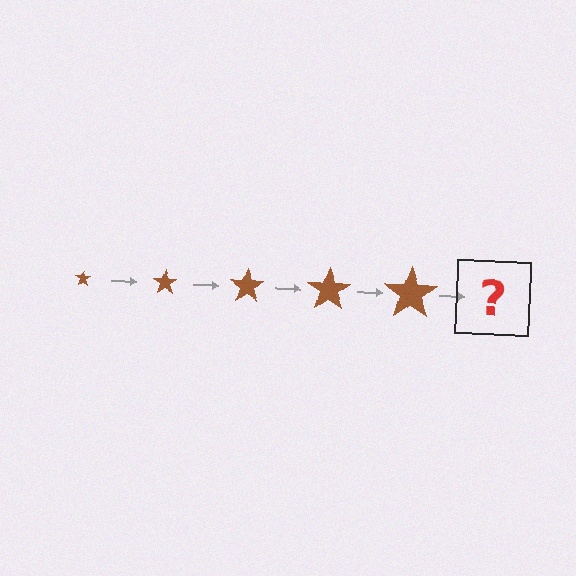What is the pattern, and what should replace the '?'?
The pattern is that the star gets progressively larger each step. The '?' should be a brown star, larger than the previous one.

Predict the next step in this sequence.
The next step is a brown star, larger than the previous one.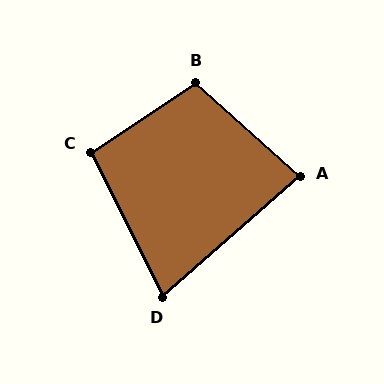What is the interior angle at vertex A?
Approximately 83 degrees (acute).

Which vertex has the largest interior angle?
B, at approximately 105 degrees.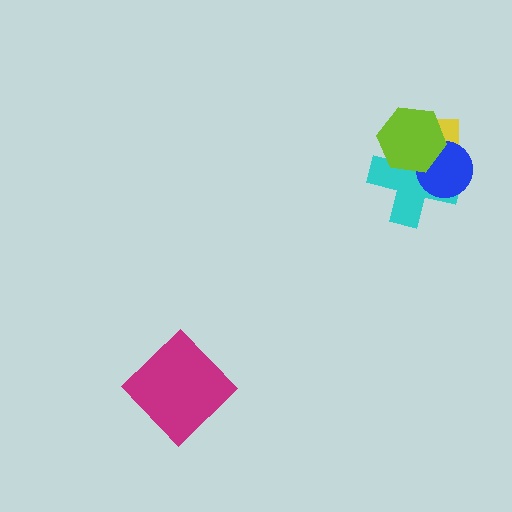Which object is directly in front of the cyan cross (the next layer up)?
The blue circle is directly in front of the cyan cross.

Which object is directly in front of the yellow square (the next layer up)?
The cyan cross is directly in front of the yellow square.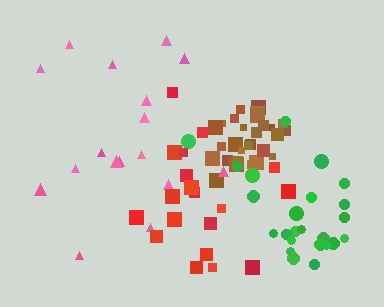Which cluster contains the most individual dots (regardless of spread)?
Brown (29).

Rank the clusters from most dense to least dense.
brown, green, red, pink.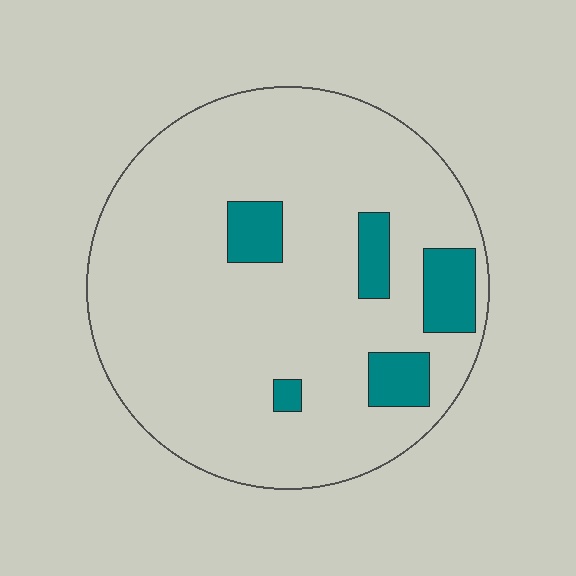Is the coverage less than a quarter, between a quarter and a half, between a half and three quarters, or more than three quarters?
Less than a quarter.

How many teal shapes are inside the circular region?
5.